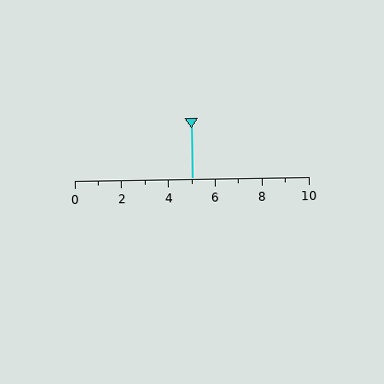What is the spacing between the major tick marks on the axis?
The major ticks are spaced 2 apart.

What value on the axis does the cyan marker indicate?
The marker indicates approximately 5.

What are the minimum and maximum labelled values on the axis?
The axis runs from 0 to 10.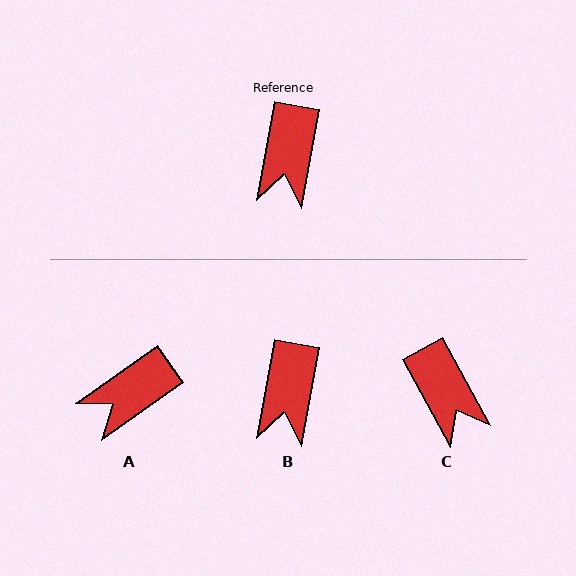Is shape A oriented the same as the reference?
No, it is off by about 44 degrees.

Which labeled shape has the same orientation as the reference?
B.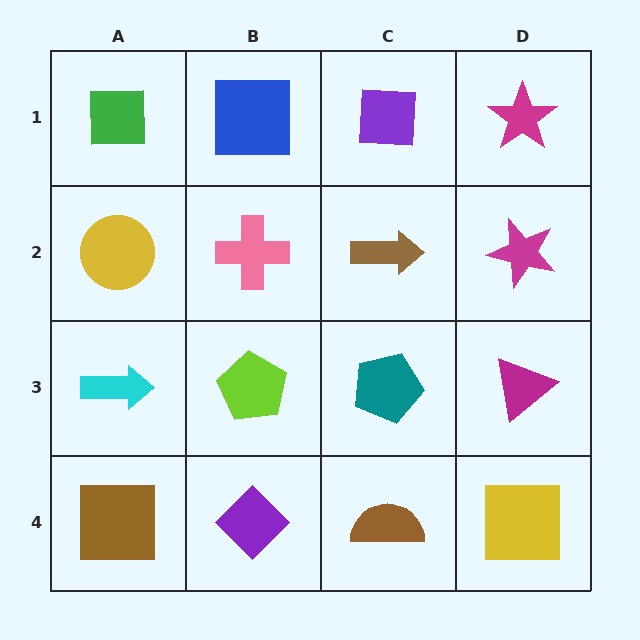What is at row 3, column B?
A lime pentagon.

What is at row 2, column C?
A brown arrow.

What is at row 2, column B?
A pink cross.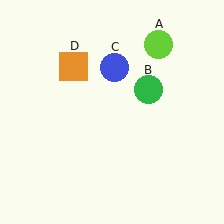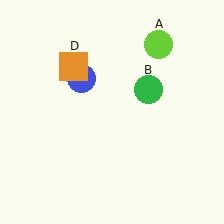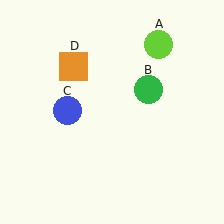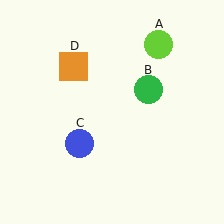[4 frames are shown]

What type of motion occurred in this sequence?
The blue circle (object C) rotated counterclockwise around the center of the scene.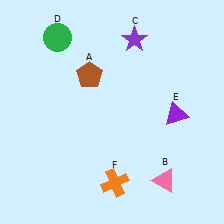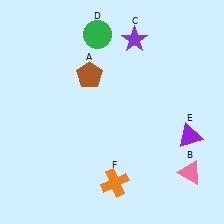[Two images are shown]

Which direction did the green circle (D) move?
The green circle (D) moved right.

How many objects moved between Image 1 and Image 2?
3 objects moved between the two images.